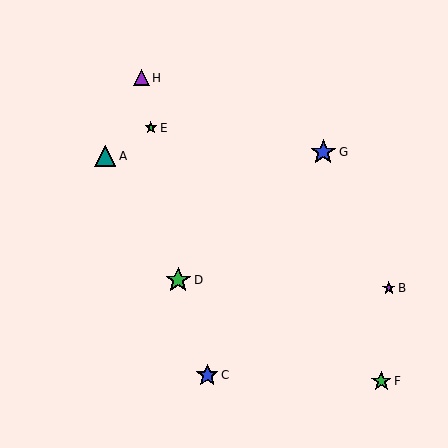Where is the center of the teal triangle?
The center of the teal triangle is at (105, 156).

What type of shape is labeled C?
Shape C is a blue star.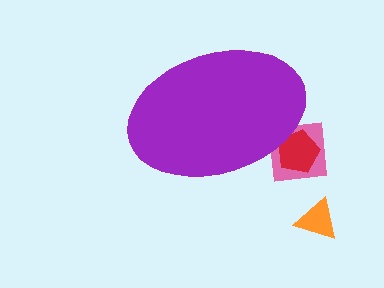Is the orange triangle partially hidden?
No, the orange triangle is fully visible.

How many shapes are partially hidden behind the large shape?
2 shapes are partially hidden.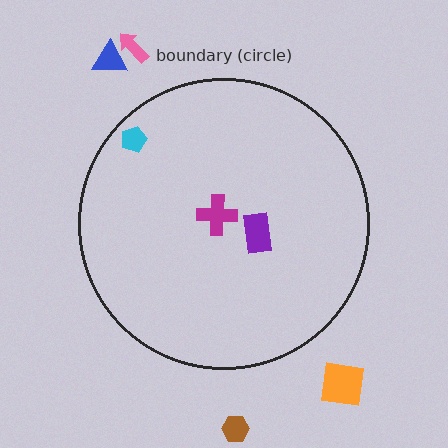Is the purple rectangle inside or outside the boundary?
Inside.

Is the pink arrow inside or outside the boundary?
Outside.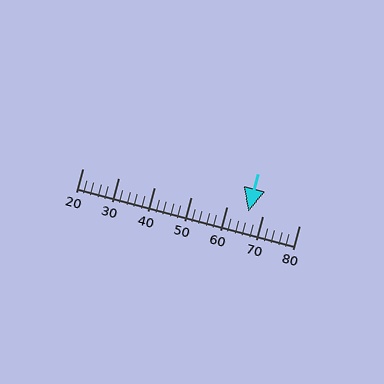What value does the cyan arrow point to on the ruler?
The cyan arrow points to approximately 66.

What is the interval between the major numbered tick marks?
The major tick marks are spaced 10 units apart.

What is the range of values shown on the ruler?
The ruler shows values from 20 to 80.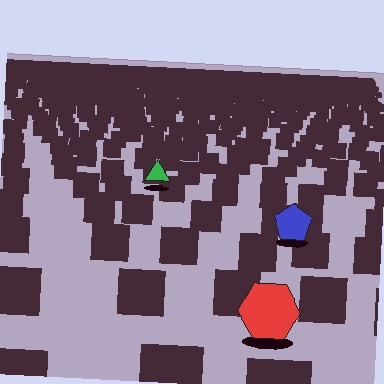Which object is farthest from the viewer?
The green triangle is farthest from the viewer. It appears smaller and the ground texture around it is denser.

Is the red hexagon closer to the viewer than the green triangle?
Yes. The red hexagon is closer — you can tell from the texture gradient: the ground texture is coarser near it.